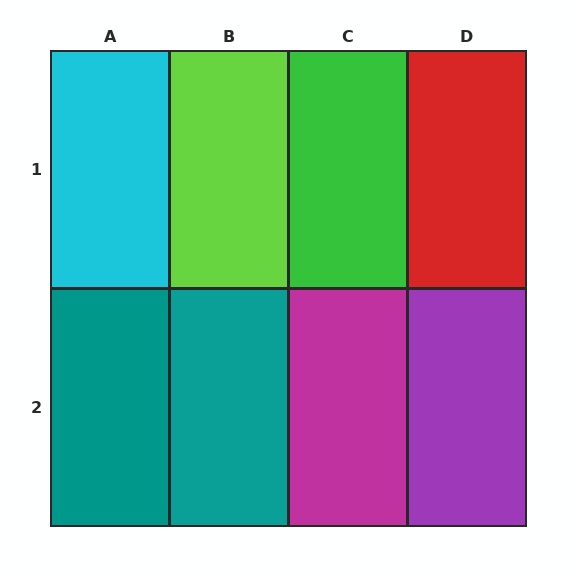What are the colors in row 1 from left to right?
Cyan, lime, green, red.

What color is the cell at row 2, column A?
Teal.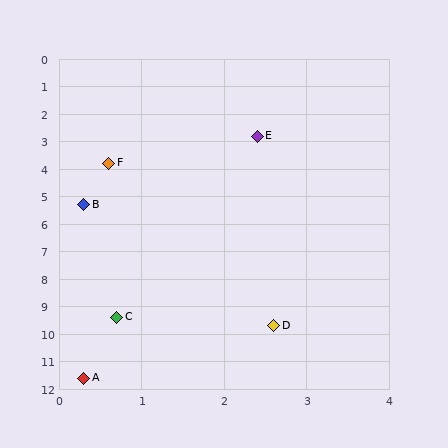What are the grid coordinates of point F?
Point F is at approximately (0.6, 3.8).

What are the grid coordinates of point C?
Point C is at approximately (0.7, 9.4).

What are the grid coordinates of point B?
Point B is at approximately (0.3, 5.3).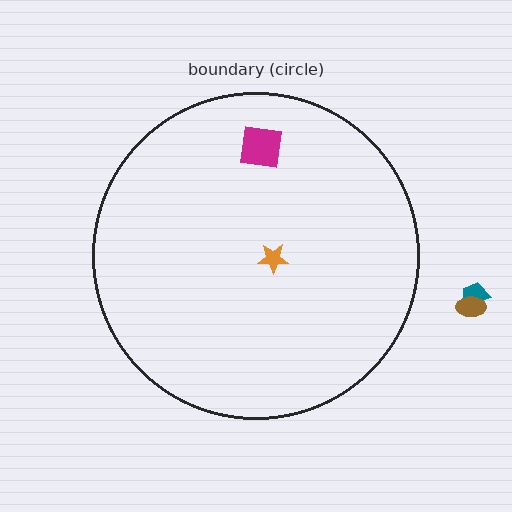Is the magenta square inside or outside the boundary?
Inside.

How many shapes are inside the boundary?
2 inside, 2 outside.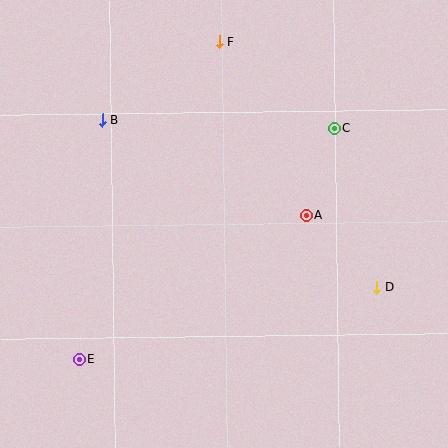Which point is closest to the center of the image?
Point A at (306, 215) is closest to the center.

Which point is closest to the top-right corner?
Point C is closest to the top-right corner.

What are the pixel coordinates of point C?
Point C is at (334, 128).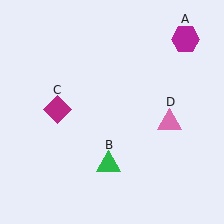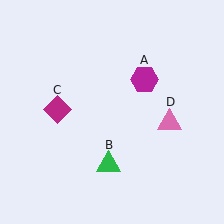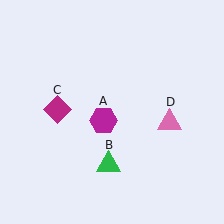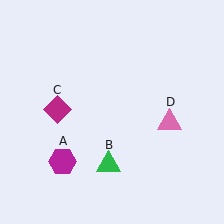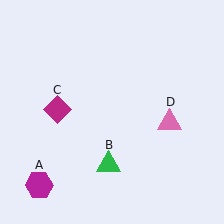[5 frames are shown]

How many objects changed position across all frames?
1 object changed position: magenta hexagon (object A).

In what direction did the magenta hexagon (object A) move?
The magenta hexagon (object A) moved down and to the left.